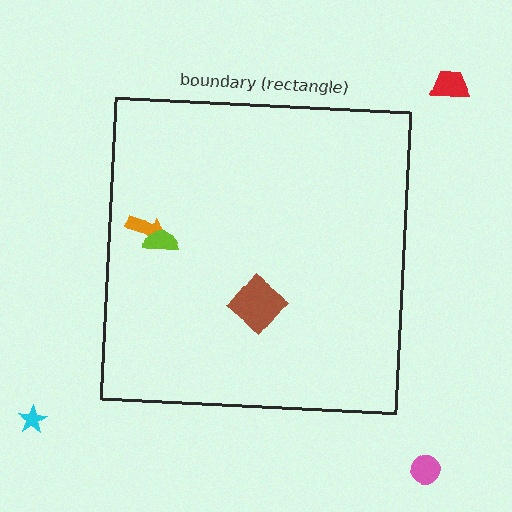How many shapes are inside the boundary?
3 inside, 3 outside.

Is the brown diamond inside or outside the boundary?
Inside.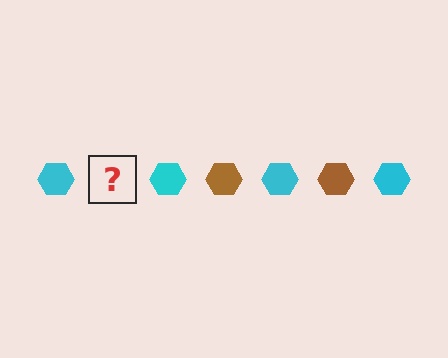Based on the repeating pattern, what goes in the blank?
The blank should be a brown hexagon.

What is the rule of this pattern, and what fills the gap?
The rule is that the pattern cycles through cyan, brown hexagons. The gap should be filled with a brown hexagon.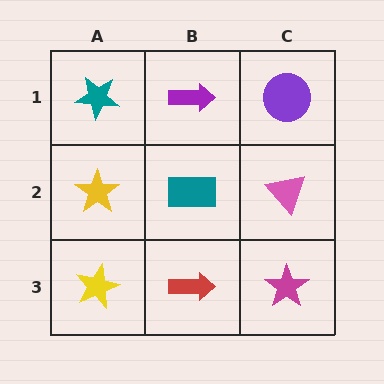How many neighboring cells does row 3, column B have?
3.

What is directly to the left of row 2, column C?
A teal rectangle.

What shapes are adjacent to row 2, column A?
A teal star (row 1, column A), a yellow star (row 3, column A), a teal rectangle (row 2, column B).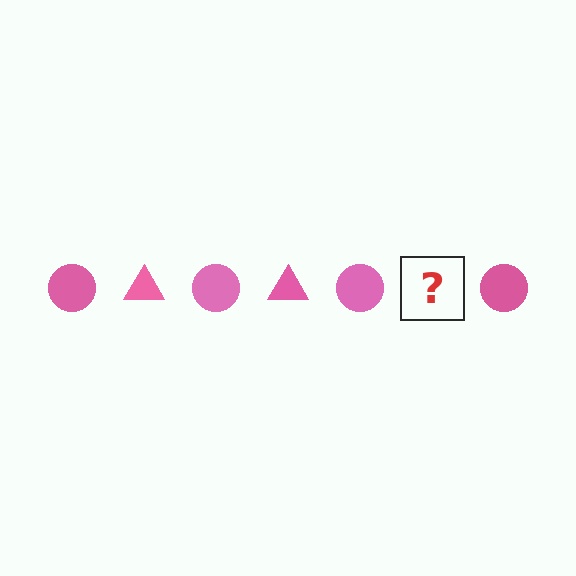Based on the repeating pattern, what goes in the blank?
The blank should be a pink triangle.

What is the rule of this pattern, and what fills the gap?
The rule is that the pattern cycles through circle, triangle shapes in pink. The gap should be filled with a pink triangle.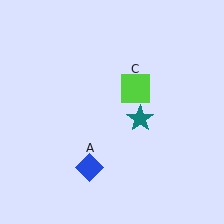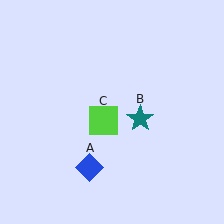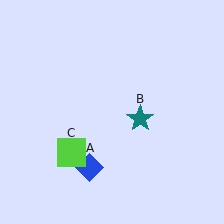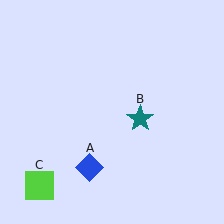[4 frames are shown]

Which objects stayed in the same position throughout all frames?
Blue diamond (object A) and teal star (object B) remained stationary.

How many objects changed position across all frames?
1 object changed position: lime square (object C).